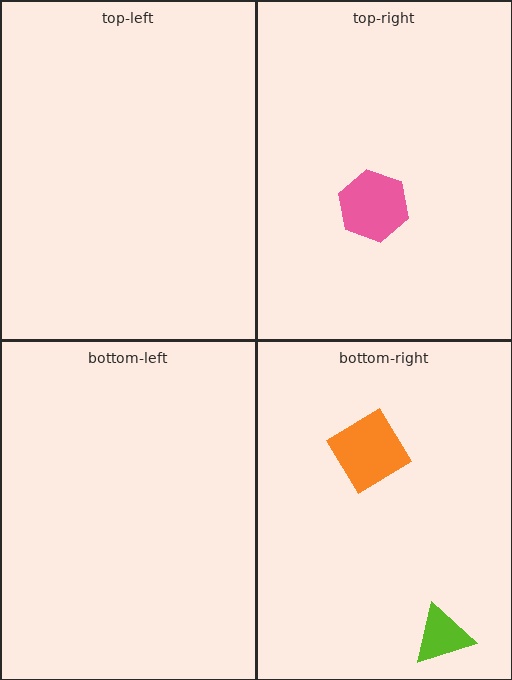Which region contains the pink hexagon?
The top-right region.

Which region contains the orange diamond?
The bottom-right region.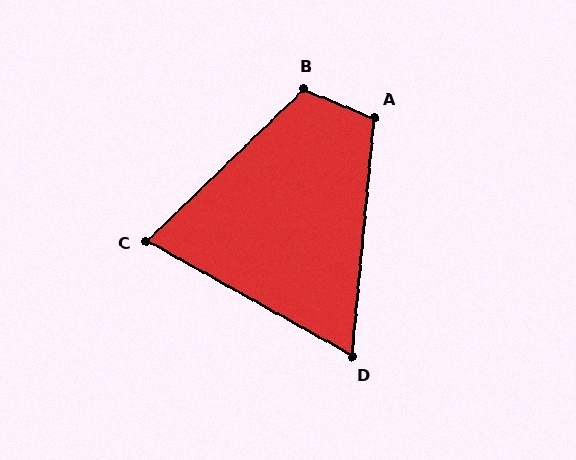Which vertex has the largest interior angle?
B, at approximately 114 degrees.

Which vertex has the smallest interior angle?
D, at approximately 66 degrees.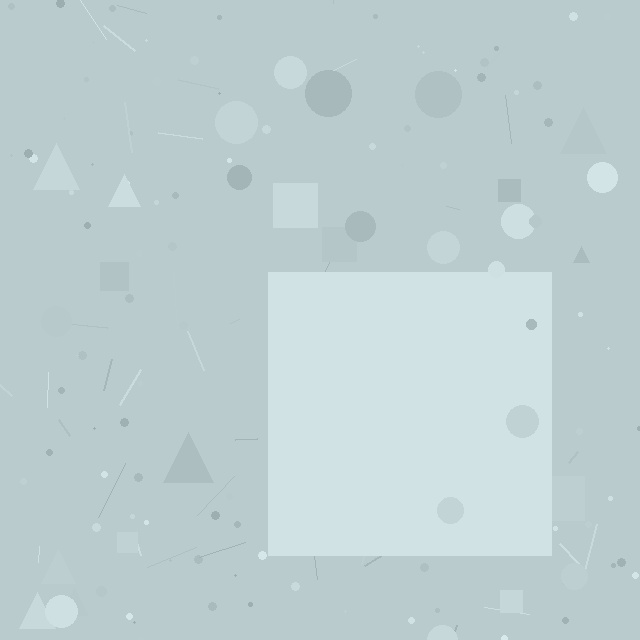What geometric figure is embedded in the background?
A square is embedded in the background.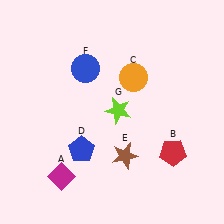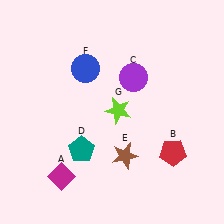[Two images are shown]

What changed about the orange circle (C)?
In Image 1, C is orange. In Image 2, it changed to purple.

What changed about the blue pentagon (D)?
In Image 1, D is blue. In Image 2, it changed to teal.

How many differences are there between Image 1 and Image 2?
There are 2 differences between the two images.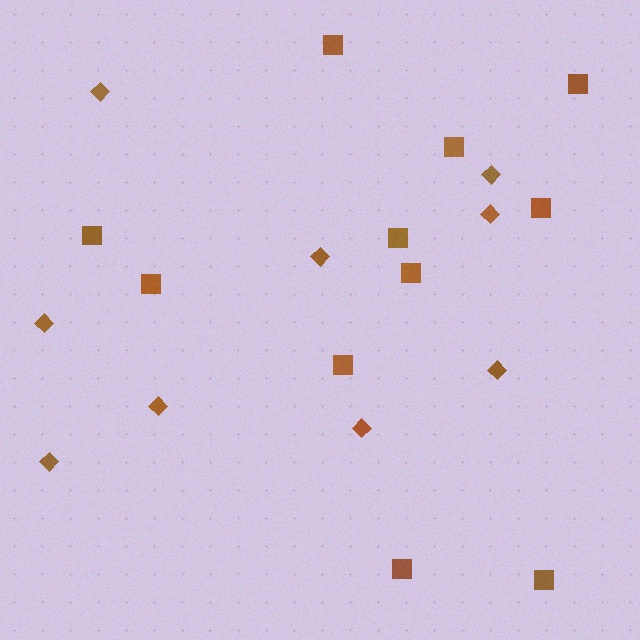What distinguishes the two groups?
There are 2 groups: one group of diamonds (9) and one group of squares (11).